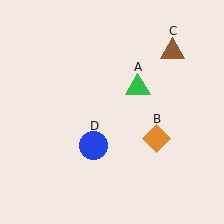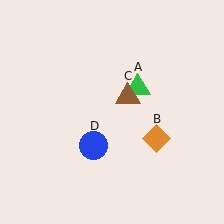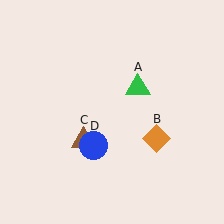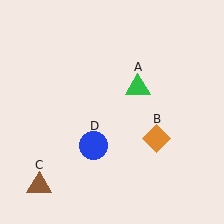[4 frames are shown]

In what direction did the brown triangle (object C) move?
The brown triangle (object C) moved down and to the left.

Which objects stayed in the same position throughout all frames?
Green triangle (object A) and orange diamond (object B) and blue circle (object D) remained stationary.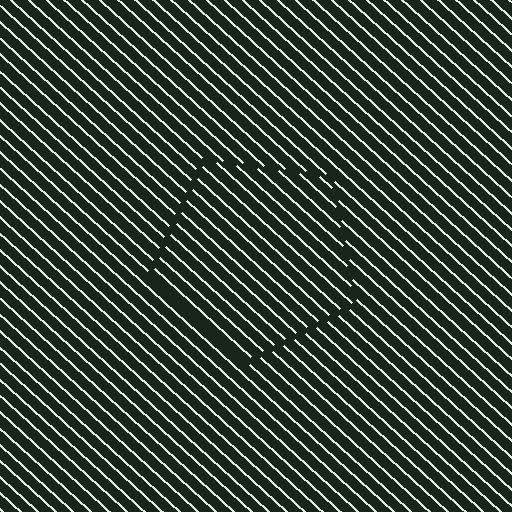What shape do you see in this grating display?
An illusory pentagon. The interior of the shape contains the same grating, shifted by half a period — the contour is defined by the phase discontinuity where line-ends from the inner and outer gratings abut.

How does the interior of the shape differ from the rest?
The interior of the shape contains the same grating, shifted by half a period — the contour is defined by the phase discontinuity where line-ends from the inner and outer gratings abut.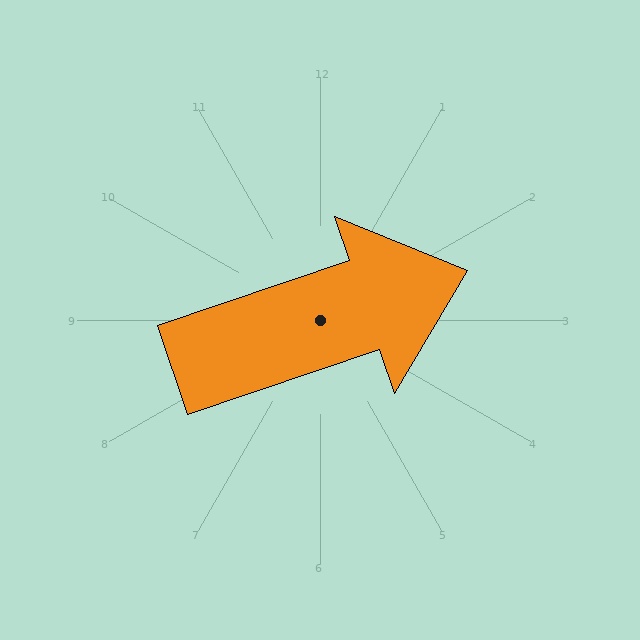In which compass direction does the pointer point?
East.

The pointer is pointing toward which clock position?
Roughly 2 o'clock.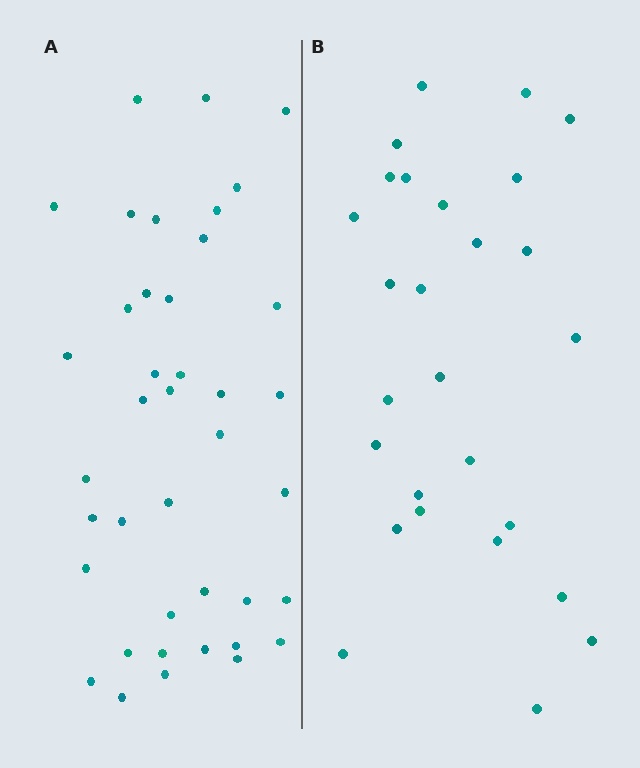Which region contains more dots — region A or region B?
Region A (the left region) has more dots.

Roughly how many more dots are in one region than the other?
Region A has approximately 15 more dots than region B.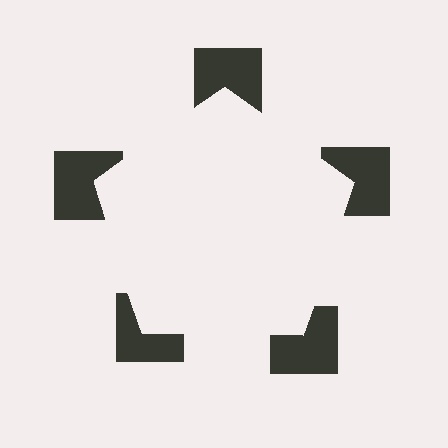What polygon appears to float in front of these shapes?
An illusory pentagon — its edges are inferred from the aligned wedge cuts in the notched squares, not physically drawn.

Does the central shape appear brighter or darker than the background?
It typically appears slightly brighter than the background, even though no actual brightness change is drawn.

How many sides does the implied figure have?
5 sides.